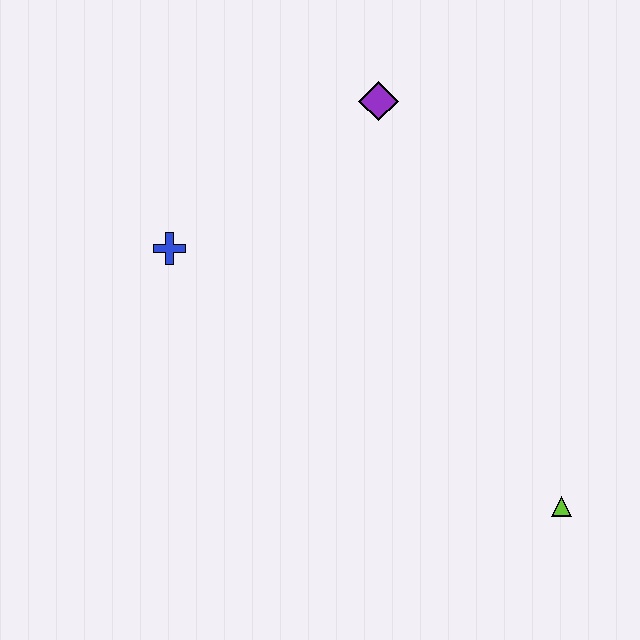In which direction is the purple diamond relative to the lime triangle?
The purple diamond is above the lime triangle.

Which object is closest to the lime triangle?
The purple diamond is closest to the lime triangle.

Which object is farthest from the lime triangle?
The blue cross is farthest from the lime triangle.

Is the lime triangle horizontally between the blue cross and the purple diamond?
No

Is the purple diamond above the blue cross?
Yes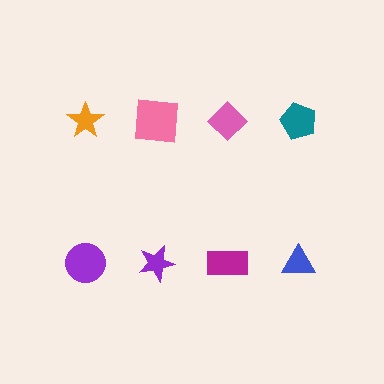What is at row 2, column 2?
A purple star.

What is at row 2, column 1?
A purple circle.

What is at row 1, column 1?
An orange star.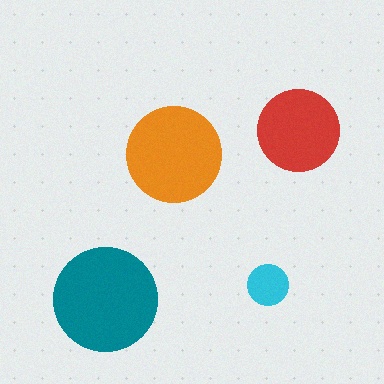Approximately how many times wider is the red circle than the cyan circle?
About 2 times wider.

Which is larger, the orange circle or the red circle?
The orange one.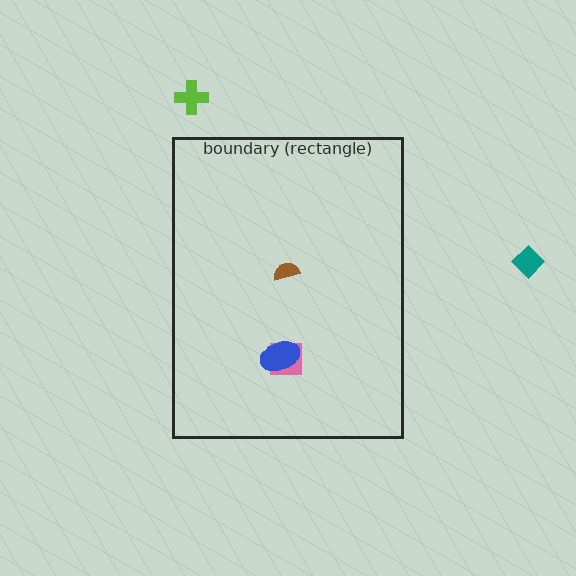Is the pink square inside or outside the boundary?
Inside.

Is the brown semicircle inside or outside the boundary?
Inside.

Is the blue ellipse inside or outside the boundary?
Inside.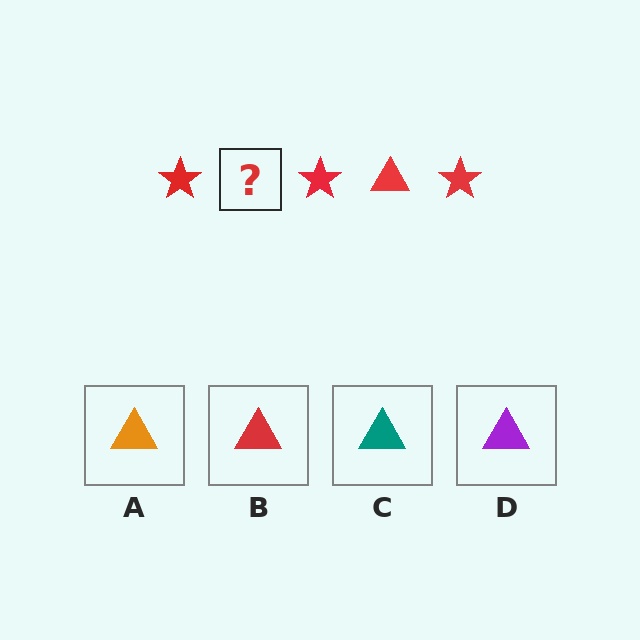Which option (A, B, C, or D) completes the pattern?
B.